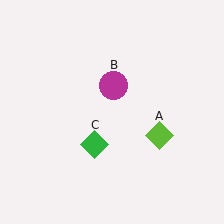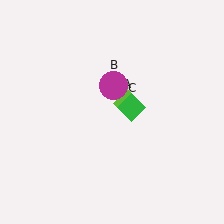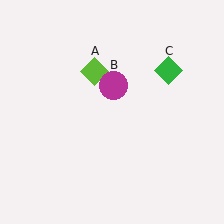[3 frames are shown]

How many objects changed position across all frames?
2 objects changed position: lime diamond (object A), green diamond (object C).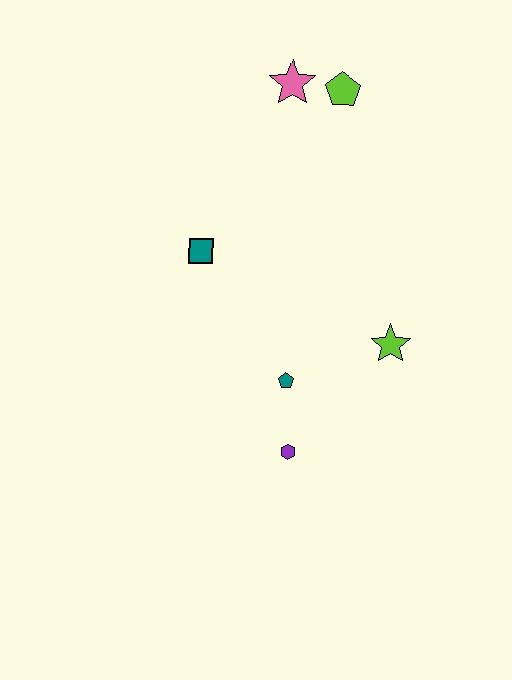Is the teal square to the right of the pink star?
No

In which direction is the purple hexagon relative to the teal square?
The purple hexagon is below the teal square.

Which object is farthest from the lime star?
The pink star is farthest from the lime star.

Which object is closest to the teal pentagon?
The purple hexagon is closest to the teal pentagon.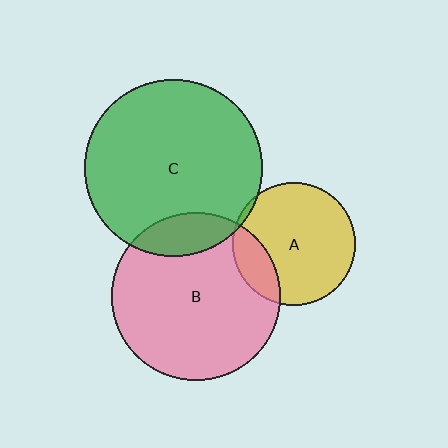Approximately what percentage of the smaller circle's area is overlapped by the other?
Approximately 20%.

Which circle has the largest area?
Circle C (green).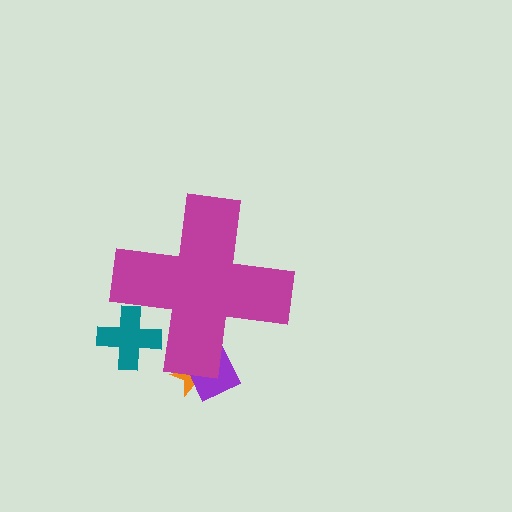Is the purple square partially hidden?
Yes, the purple square is partially hidden behind the magenta cross.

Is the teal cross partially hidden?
Yes, the teal cross is partially hidden behind the magenta cross.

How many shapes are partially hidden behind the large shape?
3 shapes are partially hidden.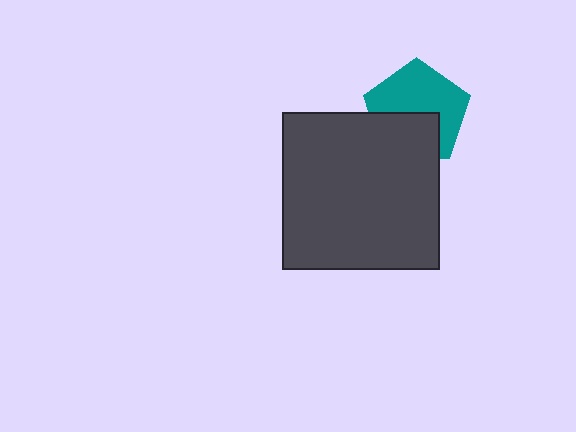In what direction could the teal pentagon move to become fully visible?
The teal pentagon could move up. That would shift it out from behind the dark gray square entirely.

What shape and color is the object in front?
The object in front is a dark gray square.